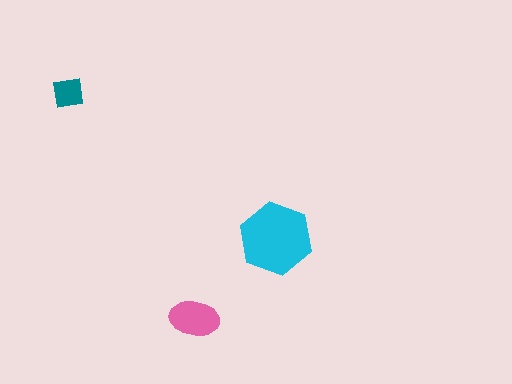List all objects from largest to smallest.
The cyan hexagon, the pink ellipse, the teal square.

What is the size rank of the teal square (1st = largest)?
3rd.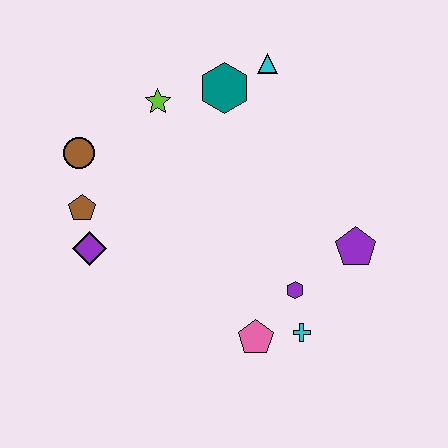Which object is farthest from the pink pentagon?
The cyan triangle is farthest from the pink pentagon.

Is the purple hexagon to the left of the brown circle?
No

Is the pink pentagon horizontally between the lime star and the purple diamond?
No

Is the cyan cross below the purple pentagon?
Yes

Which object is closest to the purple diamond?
The brown pentagon is closest to the purple diamond.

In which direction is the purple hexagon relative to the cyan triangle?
The purple hexagon is below the cyan triangle.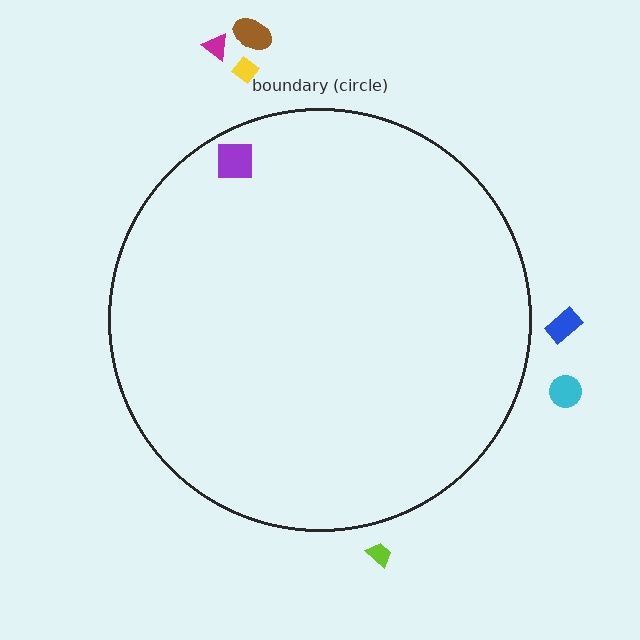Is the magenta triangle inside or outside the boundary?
Outside.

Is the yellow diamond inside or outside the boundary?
Outside.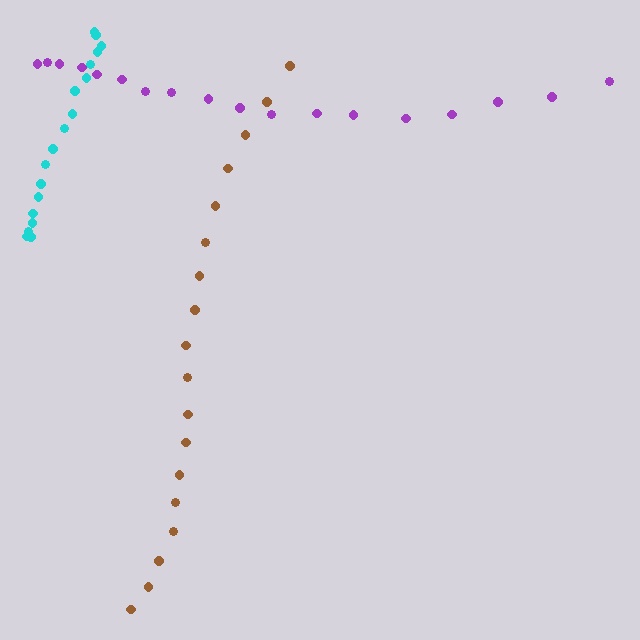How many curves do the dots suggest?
There are 3 distinct paths.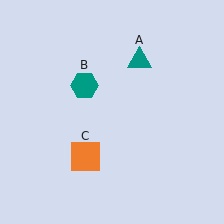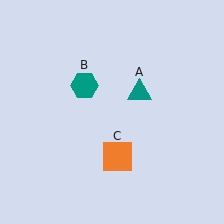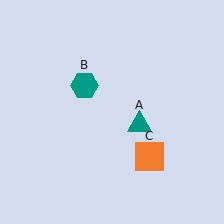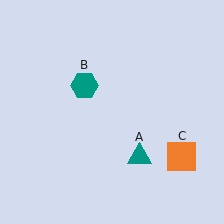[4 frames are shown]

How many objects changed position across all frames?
2 objects changed position: teal triangle (object A), orange square (object C).